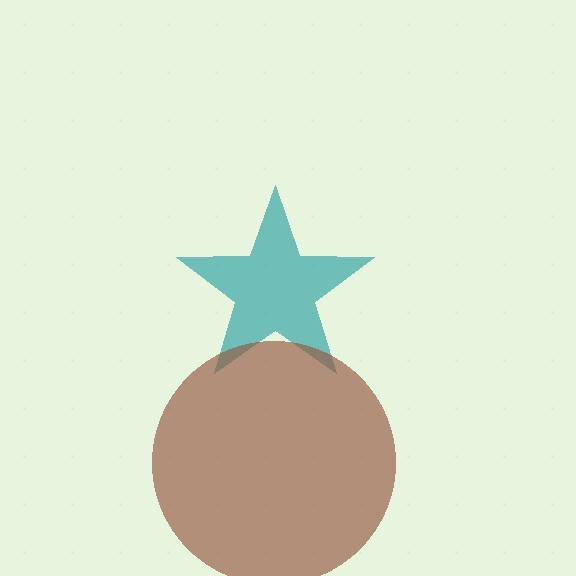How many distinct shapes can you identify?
There are 2 distinct shapes: a teal star, a brown circle.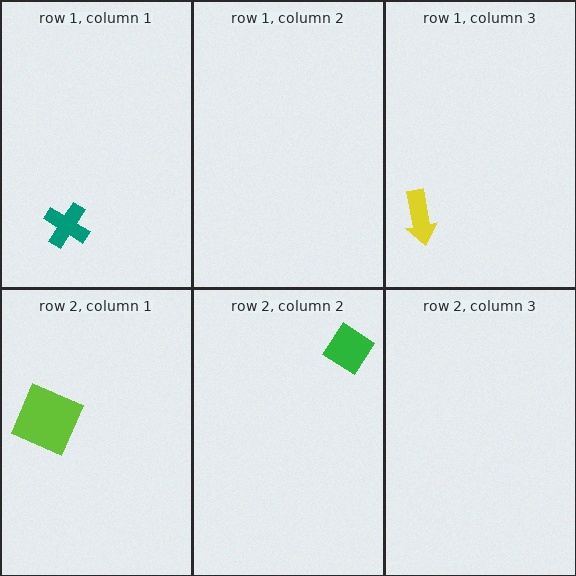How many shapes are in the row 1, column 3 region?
1.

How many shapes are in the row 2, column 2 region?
1.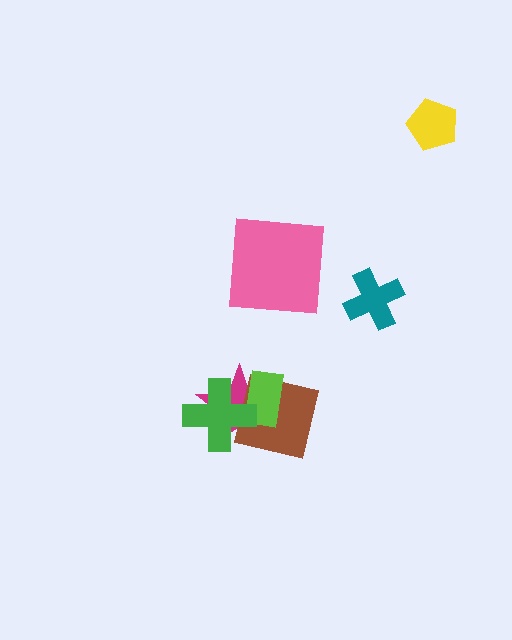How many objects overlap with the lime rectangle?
3 objects overlap with the lime rectangle.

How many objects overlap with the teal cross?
0 objects overlap with the teal cross.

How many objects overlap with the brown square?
3 objects overlap with the brown square.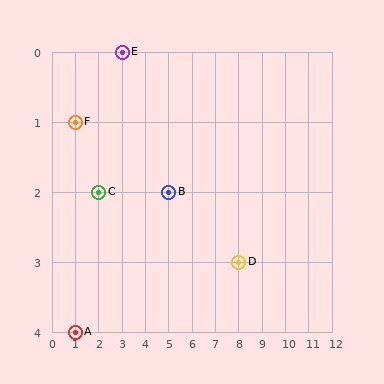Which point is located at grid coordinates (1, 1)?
Point F is at (1, 1).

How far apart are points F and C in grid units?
Points F and C are 1 column and 1 row apart (about 1.4 grid units diagonally).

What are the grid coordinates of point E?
Point E is at grid coordinates (3, 0).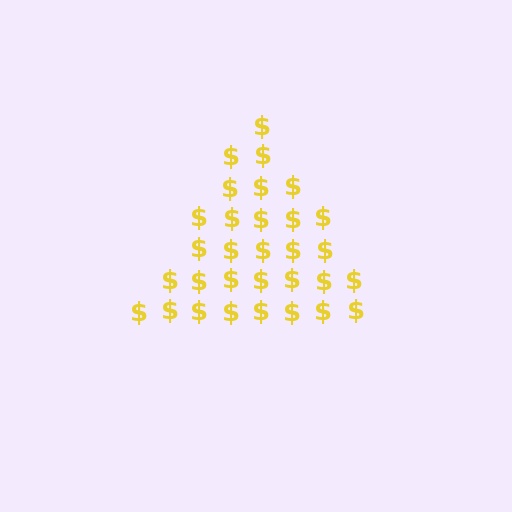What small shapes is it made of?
It is made of small dollar signs.